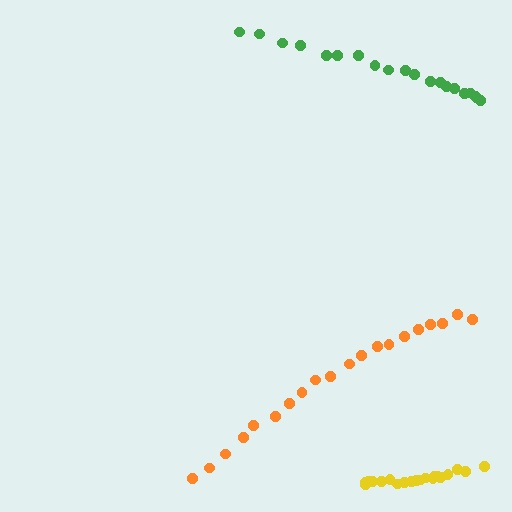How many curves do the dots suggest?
There are 3 distinct paths.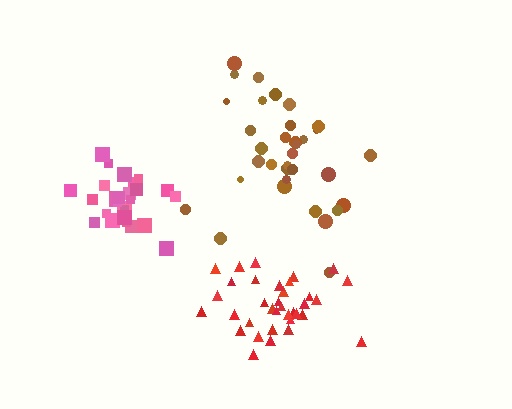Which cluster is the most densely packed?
Pink.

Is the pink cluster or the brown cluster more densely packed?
Pink.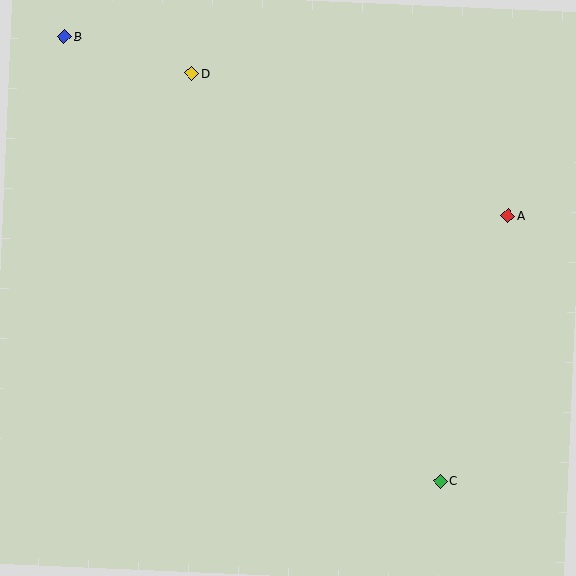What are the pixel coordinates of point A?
Point A is at (508, 216).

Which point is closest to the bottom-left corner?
Point C is closest to the bottom-left corner.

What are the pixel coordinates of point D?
Point D is at (192, 73).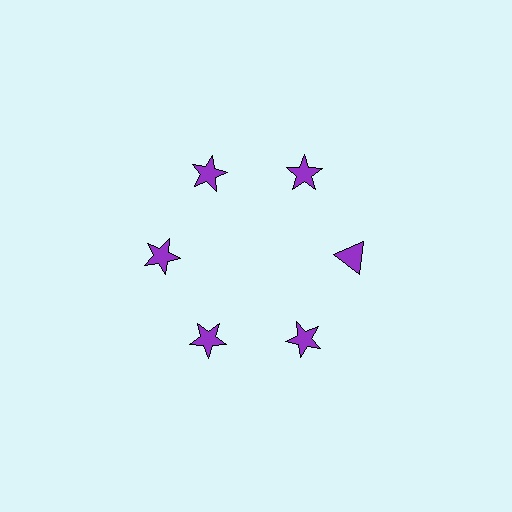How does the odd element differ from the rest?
It has a different shape: triangle instead of star.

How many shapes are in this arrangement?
There are 6 shapes arranged in a ring pattern.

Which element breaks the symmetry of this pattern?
The purple triangle at roughly the 3 o'clock position breaks the symmetry. All other shapes are purple stars.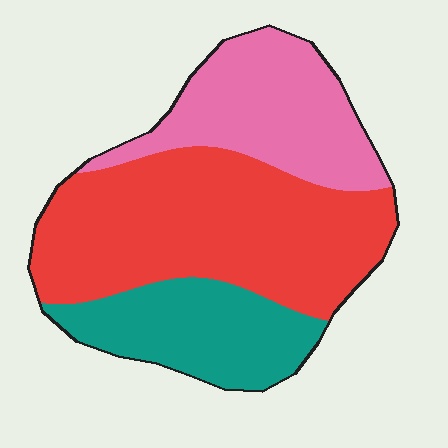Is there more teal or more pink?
Pink.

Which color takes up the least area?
Teal, at roughly 25%.